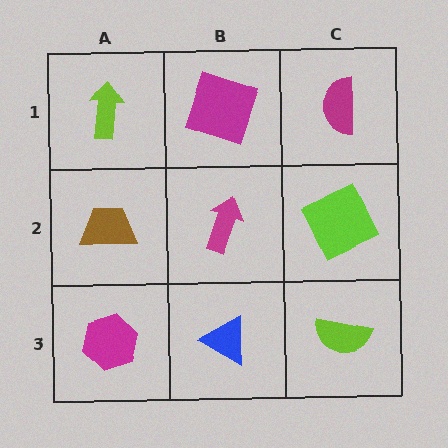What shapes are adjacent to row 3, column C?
A lime square (row 2, column C), a blue triangle (row 3, column B).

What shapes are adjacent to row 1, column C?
A lime square (row 2, column C), a magenta square (row 1, column B).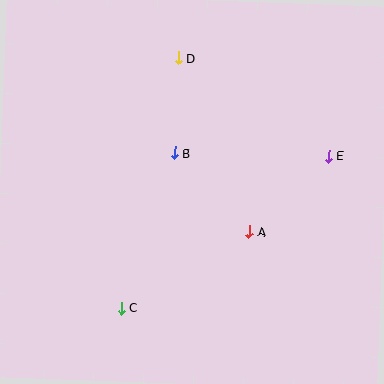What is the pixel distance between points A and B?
The distance between A and B is 109 pixels.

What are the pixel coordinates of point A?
Point A is at (250, 232).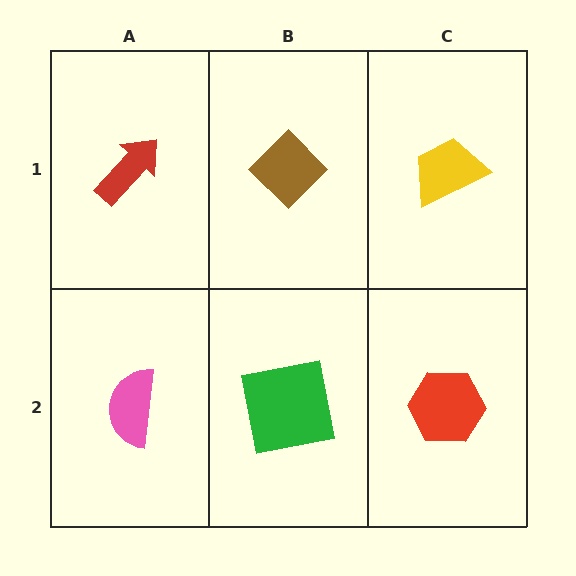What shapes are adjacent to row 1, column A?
A pink semicircle (row 2, column A), a brown diamond (row 1, column B).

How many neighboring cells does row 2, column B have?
3.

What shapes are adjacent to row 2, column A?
A red arrow (row 1, column A), a green square (row 2, column B).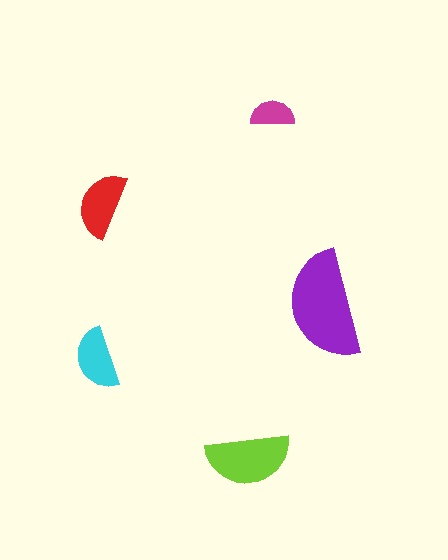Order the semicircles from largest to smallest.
the purple one, the lime one, the red one, the cyan one, the magenta one.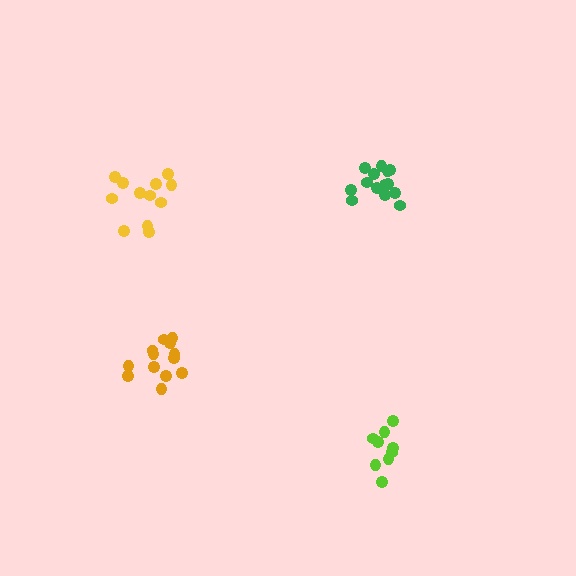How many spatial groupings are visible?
There are 4 spatial groupings.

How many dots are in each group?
Group 1: 14 dots, Group 2: 12 dots, Group 3: 13 dots, Group 4: 9 dots (48 total).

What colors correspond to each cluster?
The clusters are colored: green, yellow, orange, lime.